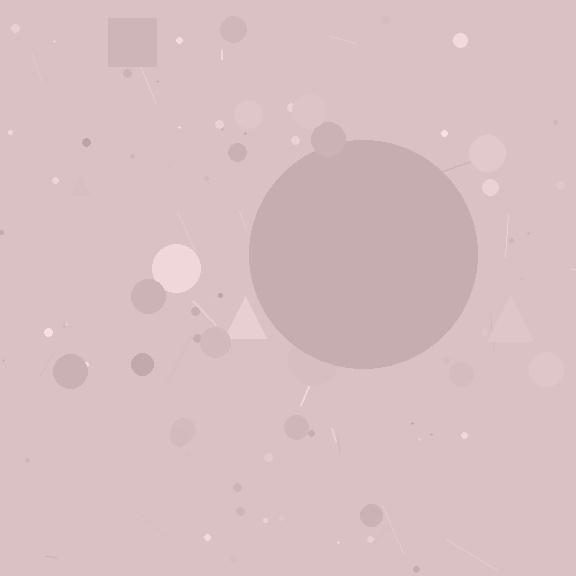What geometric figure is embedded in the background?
A circle is embedded in the background.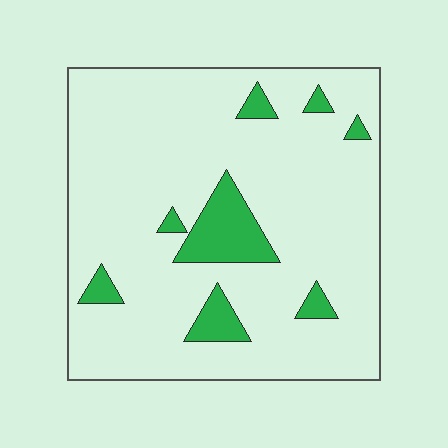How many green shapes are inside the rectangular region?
8.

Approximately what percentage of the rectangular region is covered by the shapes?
Approximately 10%.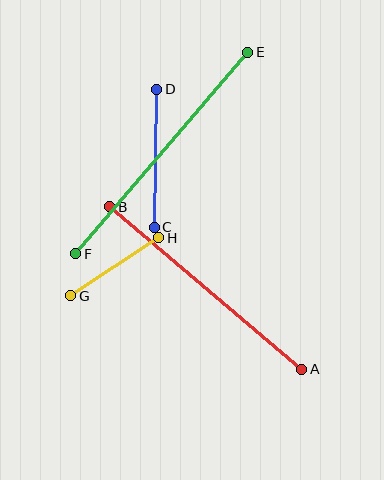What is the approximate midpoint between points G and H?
The midpoint is at approximately (115, 267) pixels.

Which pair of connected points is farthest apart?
Points E and F are farthest apart.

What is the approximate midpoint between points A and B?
The midpoint is at approximately (206, 288) pixels.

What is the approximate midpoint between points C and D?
The midpoint is at approximately (155, 158) pixels.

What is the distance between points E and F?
The distance is approximately 265 pixels.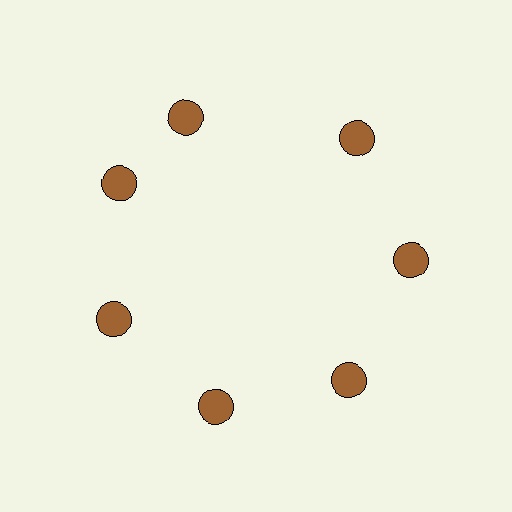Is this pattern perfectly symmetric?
No. The 7 brown circles are arranged in a ring, but one element near the 12 o'clock position is rotated out of alignment along the ring, breaking the 7-fold rotational symmetry.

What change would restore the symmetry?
The symmetry would be restored by rotating it back into even spacing with its neighbors so that all 7 circles sit at equal angles and equal distance from the center.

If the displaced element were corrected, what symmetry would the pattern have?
It would have 7-fold rotational symmetry — the pattern would map onto itself every 51 degrees.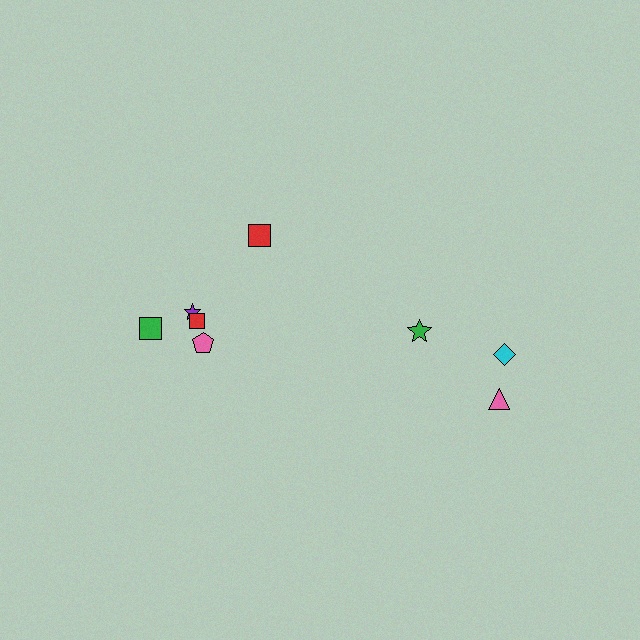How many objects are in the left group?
There are 5 objects.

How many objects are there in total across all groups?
There are 8 objects.